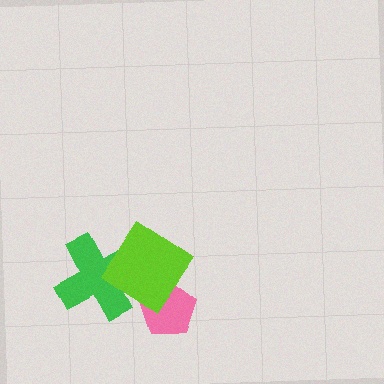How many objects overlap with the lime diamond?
2 objects overlap with the lime diamond.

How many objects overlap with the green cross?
1 object overlaps with the green cross.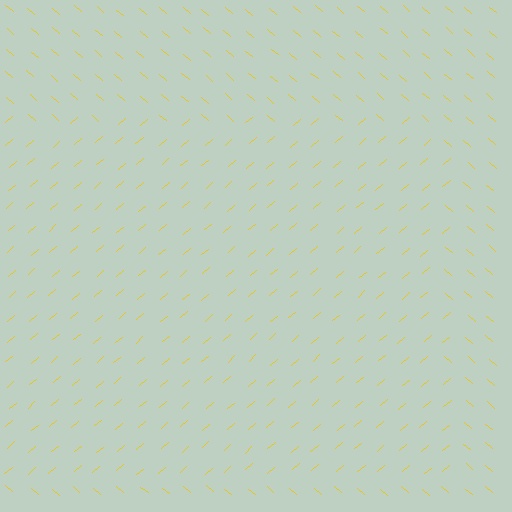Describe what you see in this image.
The image is filled with small yellow line segments. A rectangle region in the image has lines oriented differently from the surrounding lines, creating a visible texture boundary.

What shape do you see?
I see a rectangle.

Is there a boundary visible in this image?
Yes, there is a texture boundary formed by a change in line orientation.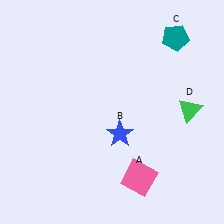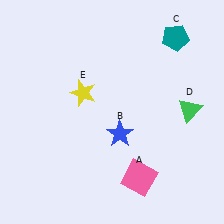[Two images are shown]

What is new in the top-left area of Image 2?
A yellow star (E) was added in the top-left area of Image 2.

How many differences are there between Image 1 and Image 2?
There is 1 difference between the two images.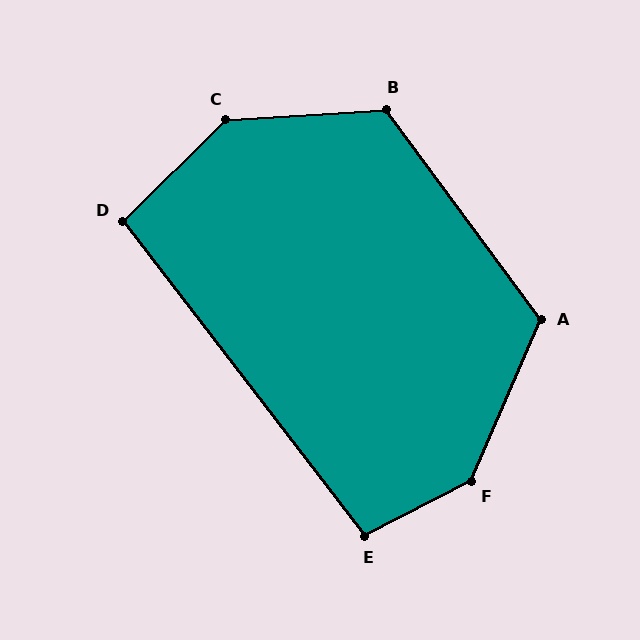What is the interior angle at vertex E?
Approximately 100 degrees (obtuse).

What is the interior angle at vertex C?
Approximately 139 degrees (obtuse).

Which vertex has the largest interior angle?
F, at approximately 141 degrees.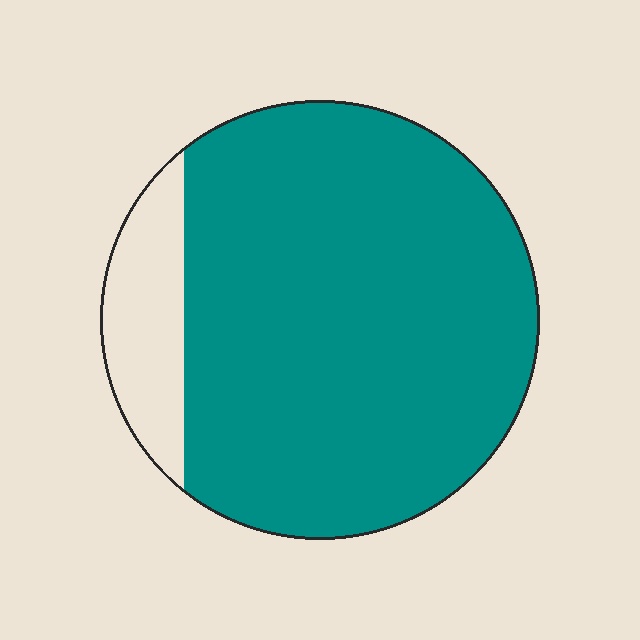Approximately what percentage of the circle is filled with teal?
Approximately 85%.